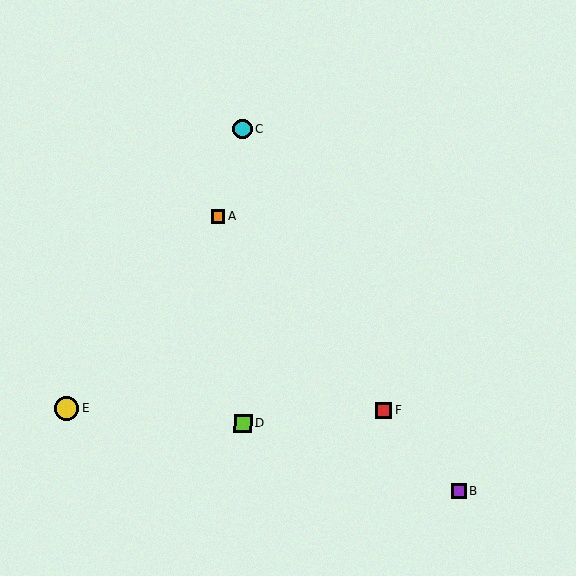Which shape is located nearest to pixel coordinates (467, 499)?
The purple square (labeled B) at (459, 491) is nearest to that location.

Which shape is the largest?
The yellow circle (labeled E) is the largest.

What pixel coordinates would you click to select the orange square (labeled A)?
Click at (219, 216) to select the orange square A.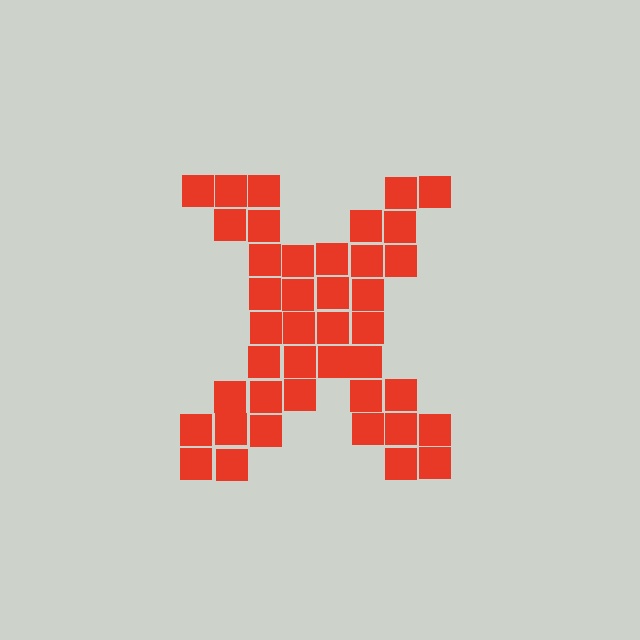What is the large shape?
The large shape is the letter X.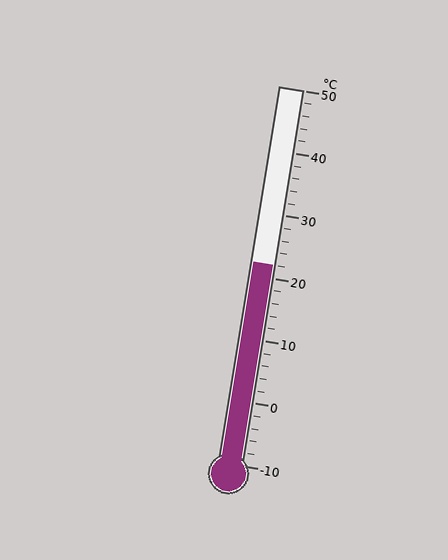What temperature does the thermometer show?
The thermometer shows approximately 22°C.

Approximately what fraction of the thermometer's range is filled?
The thermometer is filled to approximately 55% of its range.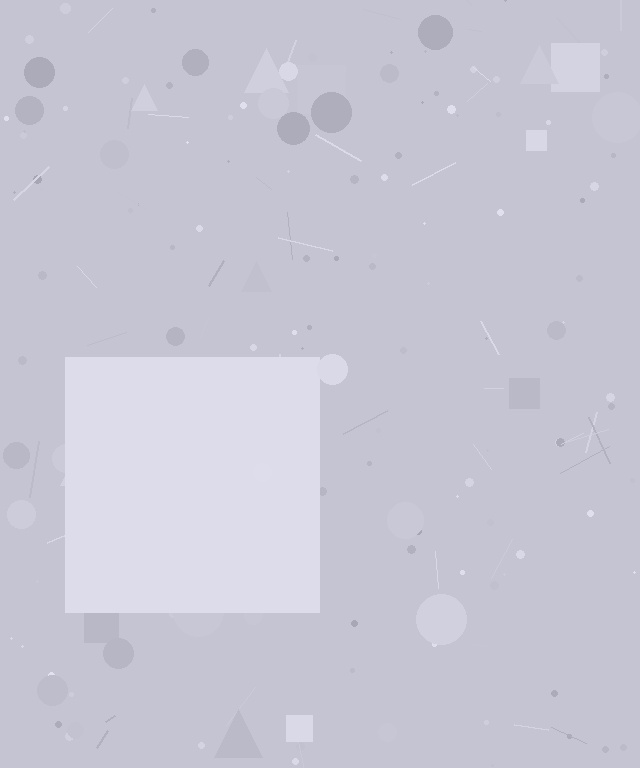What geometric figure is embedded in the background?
A square is embedded in the background.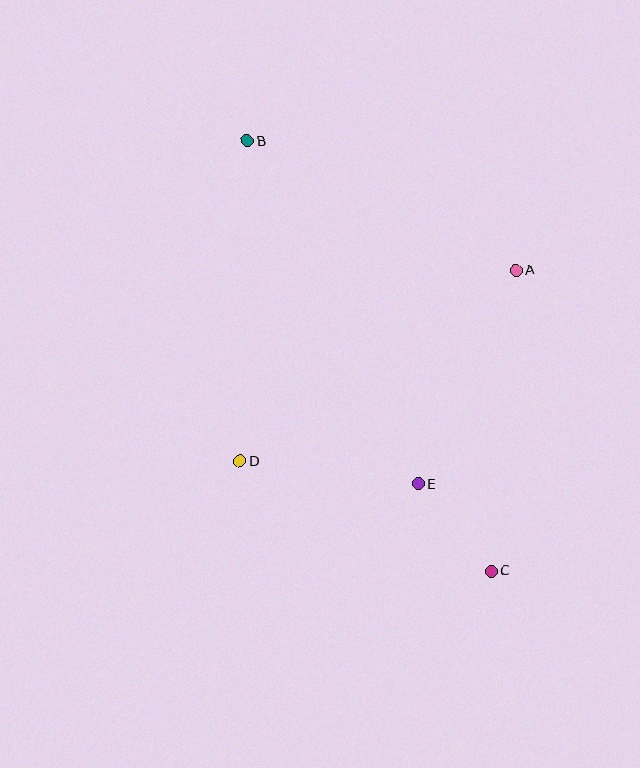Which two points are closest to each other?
Points C and E are closest to each other.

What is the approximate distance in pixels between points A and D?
The distance between A and D is approximately 335 pixels.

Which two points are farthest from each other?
Points B and C are farthest from each other.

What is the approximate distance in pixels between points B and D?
The distance between B and D is approximately 320 pixels.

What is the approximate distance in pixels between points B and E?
The distance between B and E is approximately 383 pixels.